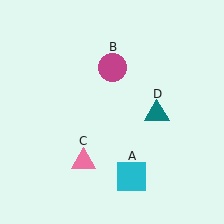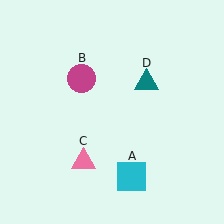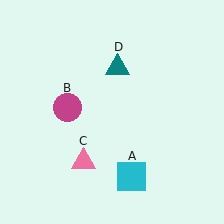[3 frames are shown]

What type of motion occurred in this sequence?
The magenta circle (object B), teal triangle (object D) rotated counterclockwise around the center of the scene.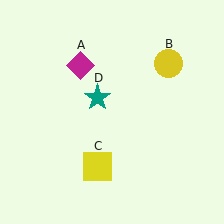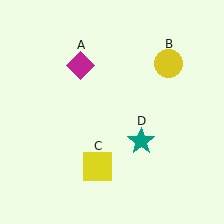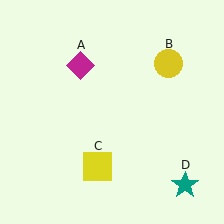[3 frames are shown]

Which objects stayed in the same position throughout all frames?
Magenta diamond (object A) and yellow circle (object B) and yellow square (object C) remained stationary.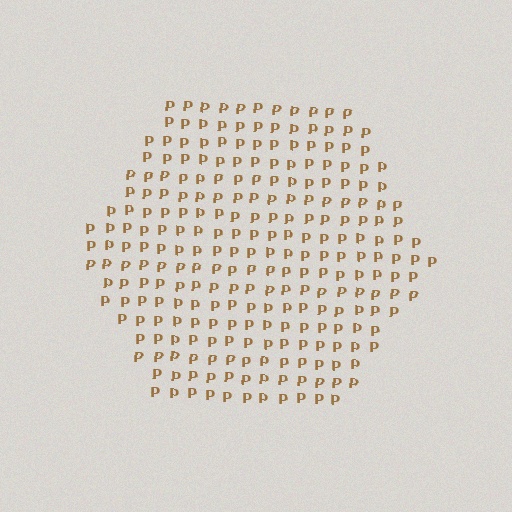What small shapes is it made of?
It is made of small letter P's.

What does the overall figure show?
The overall figure shows a hexagon.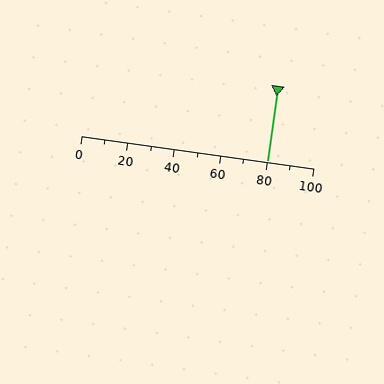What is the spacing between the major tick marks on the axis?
The major ticks are spaced 20 apart.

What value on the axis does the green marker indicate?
The marker indicates approximately 80.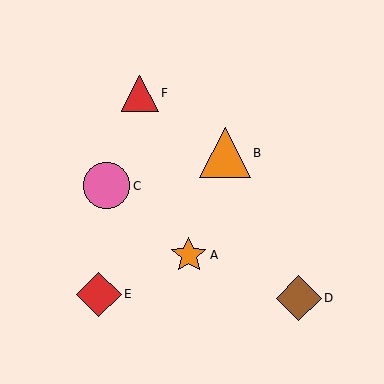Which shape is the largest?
The orange triangle (labeled B) is the largest.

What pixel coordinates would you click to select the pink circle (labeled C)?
Click at (107, 186) to select the pink circle C.